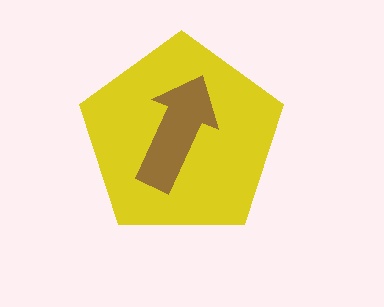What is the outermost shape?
The yellow pentagon.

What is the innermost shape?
The brown arrow.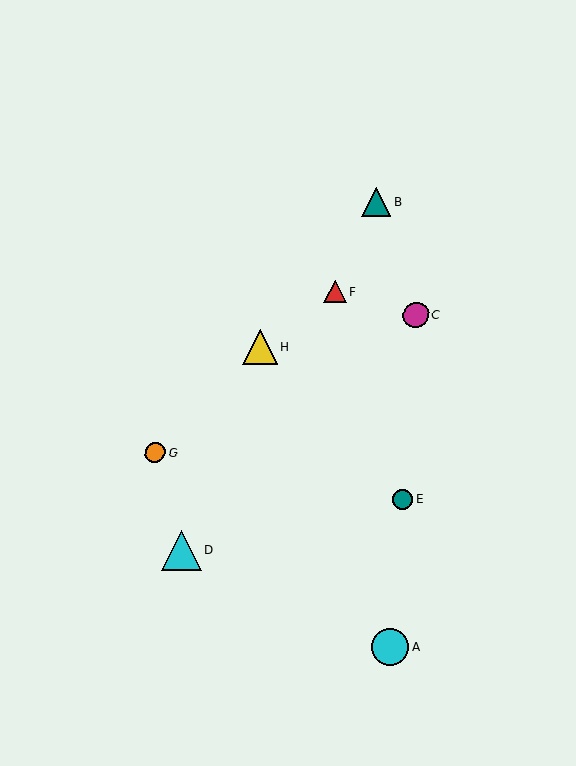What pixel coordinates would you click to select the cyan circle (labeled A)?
Click at (390, 647) to select the cyan circle A.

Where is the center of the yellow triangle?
The center of the yellow triangle is at (260, 347).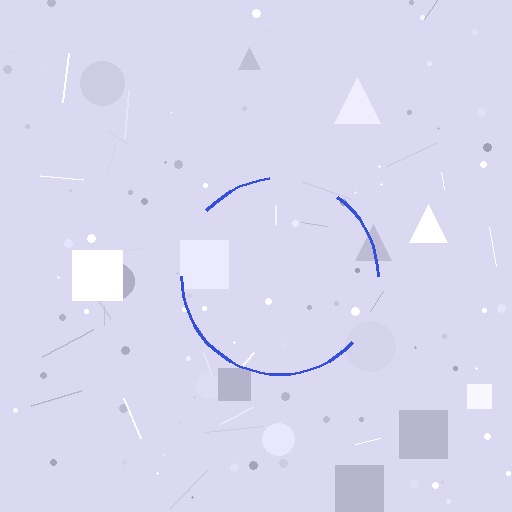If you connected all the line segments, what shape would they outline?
They would outline a circle.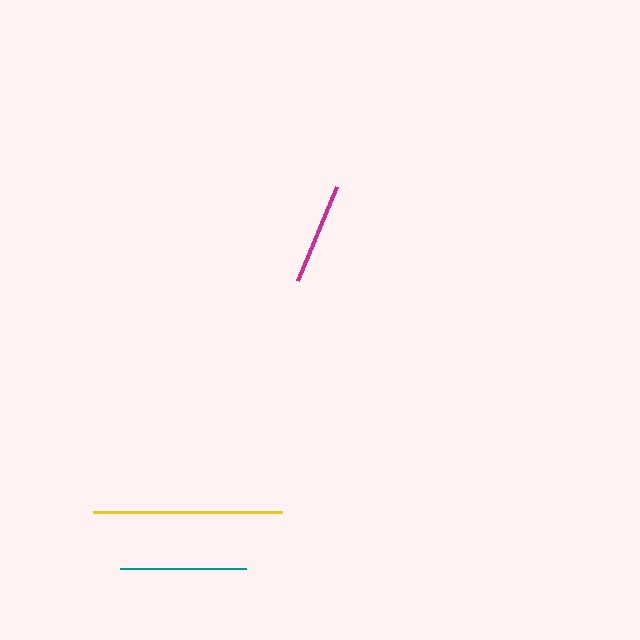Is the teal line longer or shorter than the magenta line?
The teal line is longer than the magenta line.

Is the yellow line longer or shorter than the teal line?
The yellow line is longer than the teal line.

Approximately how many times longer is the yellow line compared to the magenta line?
The yellow line is approximately 1.9 times the length of the magenta line.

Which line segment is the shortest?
The magenta line is the shortest at approximately 102 pixels.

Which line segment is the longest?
The yellow line is the longest at approximately 189 pixels.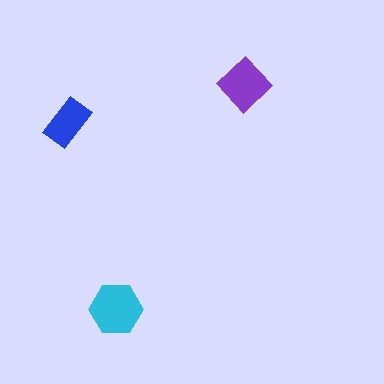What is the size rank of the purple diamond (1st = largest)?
2nd.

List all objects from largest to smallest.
The cyan hexagon, the purple diamond, the blue rectangle.